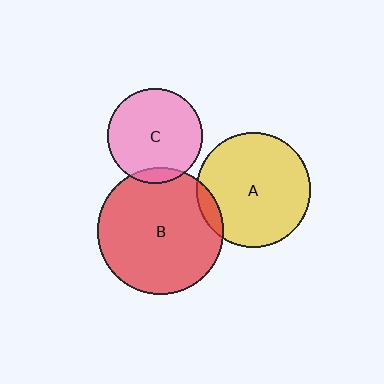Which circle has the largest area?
Circle B (red).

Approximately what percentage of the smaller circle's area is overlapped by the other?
Approximately 10%.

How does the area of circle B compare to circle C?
Approximately 1.8 times.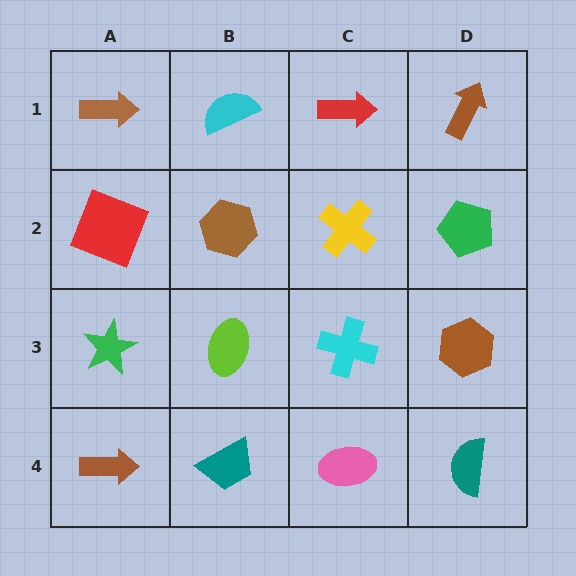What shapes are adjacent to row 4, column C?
A cyan cross (row 3, column C), a teal trapezoid (row 4, column B), a teal semicircle (row 4, column D).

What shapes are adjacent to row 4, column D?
A brown hexagon (row 3, column D), a pink ellipse (row 4, column C).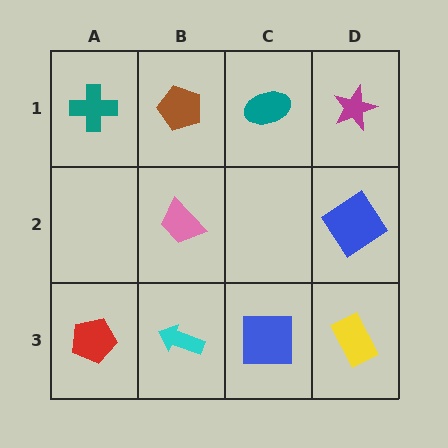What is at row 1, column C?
A teal ellipse.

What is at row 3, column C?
A blue square.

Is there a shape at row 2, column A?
No, that cell is empty.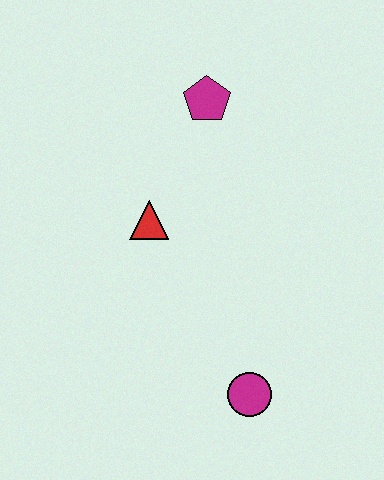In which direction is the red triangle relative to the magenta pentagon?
The red triangle is below the magenta pentagon.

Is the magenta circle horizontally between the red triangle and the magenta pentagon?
No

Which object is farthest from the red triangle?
The magenta circle is farthest from the red triangle.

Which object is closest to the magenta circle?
The red triangle is closest to the magenta circle.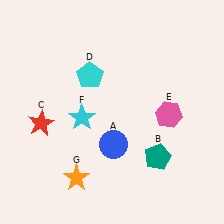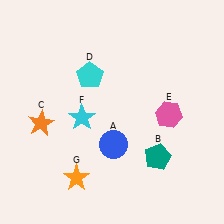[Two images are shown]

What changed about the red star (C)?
In Image 1, C is red. In Image 2, it changed to orange.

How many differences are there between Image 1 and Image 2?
There is 1 difference between the two images.